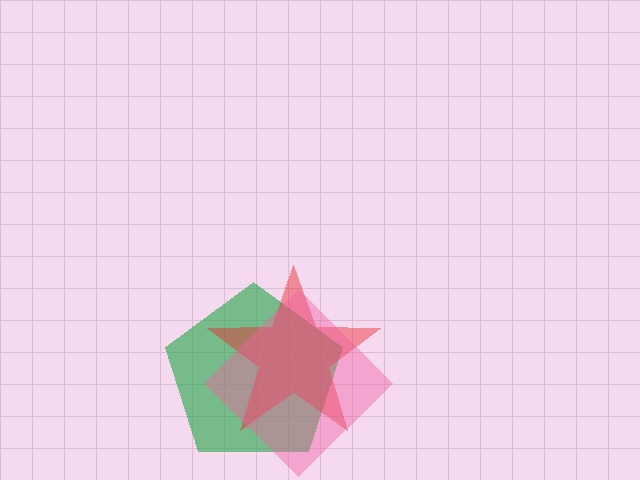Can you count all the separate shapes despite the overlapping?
Yes, there are 3 separate shapes.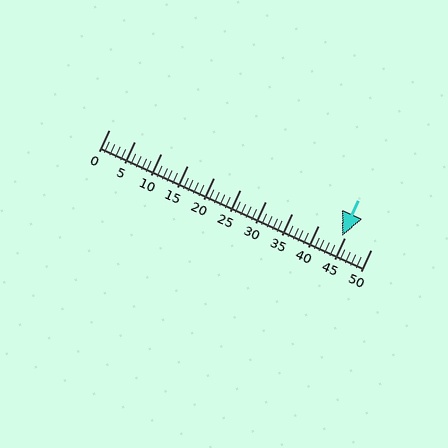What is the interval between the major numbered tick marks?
The major tick marks are spaced 5 units apart.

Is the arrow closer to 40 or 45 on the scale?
The arrow is closer to 45.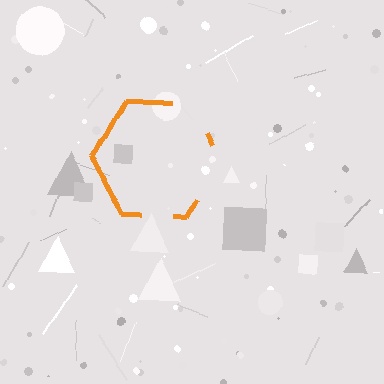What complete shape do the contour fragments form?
The contour fragments form a hexagon.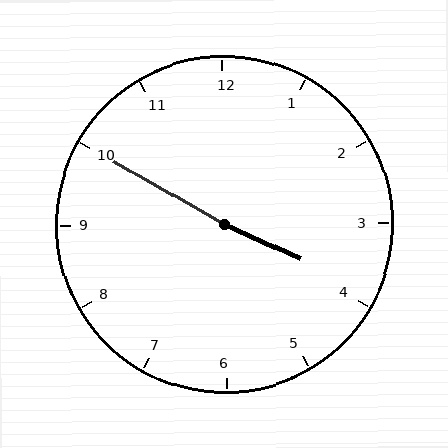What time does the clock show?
3:50.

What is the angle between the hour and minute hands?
Approximately 175 degrees.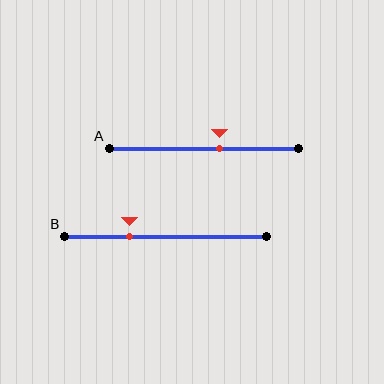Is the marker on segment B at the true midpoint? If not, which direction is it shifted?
No, the marker on segment B is shifted to the left by about 18% of the segment length.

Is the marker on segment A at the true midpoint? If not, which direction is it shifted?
No, the marker on segment A is shifted to the right by about 9% of the segment length.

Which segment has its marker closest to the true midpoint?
Segment A has its marker closest to the true midpoint.